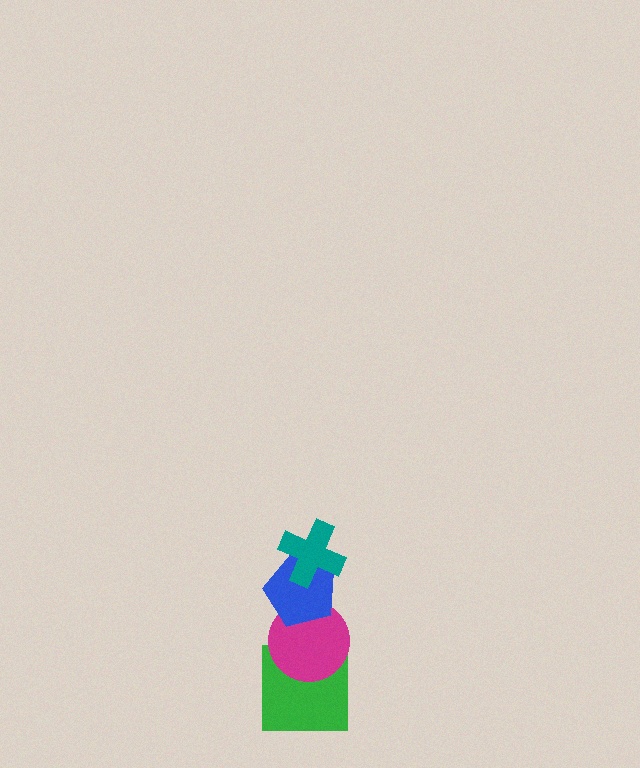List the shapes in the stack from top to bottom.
From top to bottom: the teal cross, the blue pentagon, the magenta circle, the green square.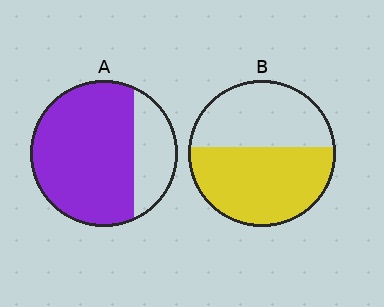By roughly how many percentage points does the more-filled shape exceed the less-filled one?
By roughly 20 percentage points (A over B).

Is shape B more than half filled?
Yes.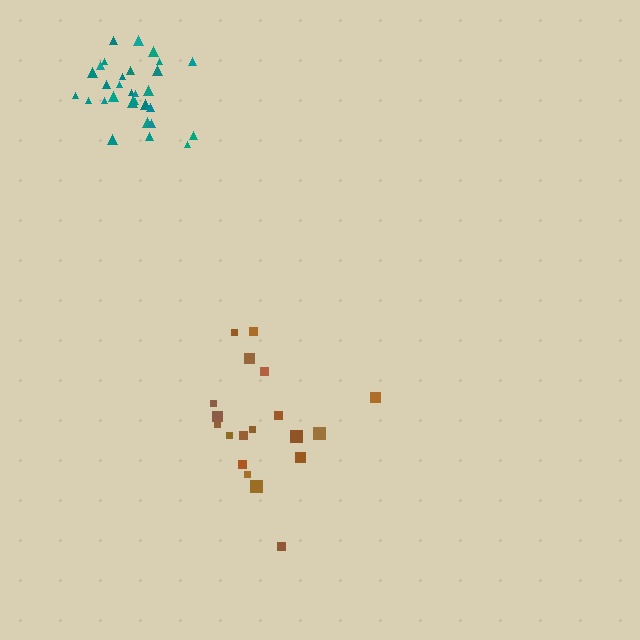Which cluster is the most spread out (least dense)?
Brown.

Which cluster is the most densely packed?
Teal.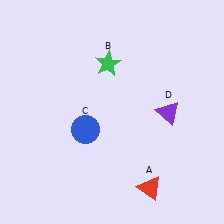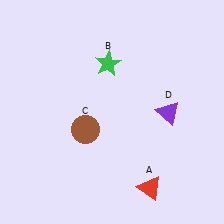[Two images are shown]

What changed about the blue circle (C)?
In Image 1, C is blue. In Image 2, it changed to brown.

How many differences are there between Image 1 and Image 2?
There is 1 difference between the two images.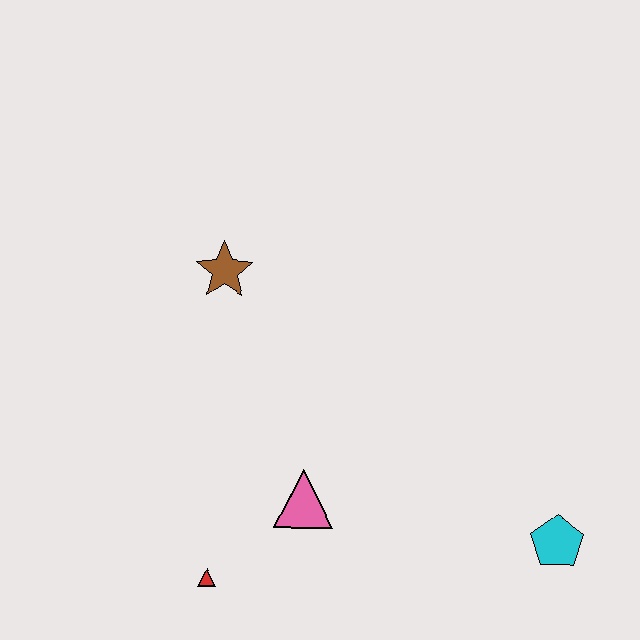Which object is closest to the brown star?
The pink triangle is closest to the brown star.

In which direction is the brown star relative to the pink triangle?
The brown star is above the pink triangle.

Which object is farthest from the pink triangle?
The cyan pentagon is farthest from the pink triangle.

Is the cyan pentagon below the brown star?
Yes